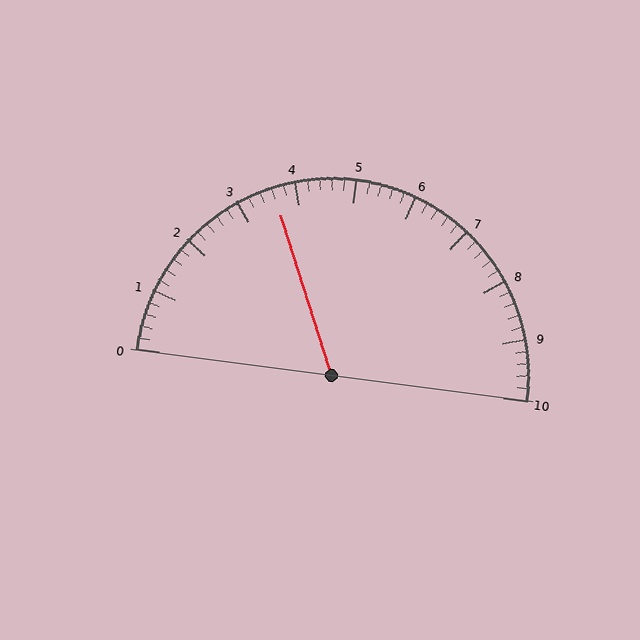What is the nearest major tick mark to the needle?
The nearest major tick mark is 4.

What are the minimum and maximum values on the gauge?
The gauge ranges from 0 to 10.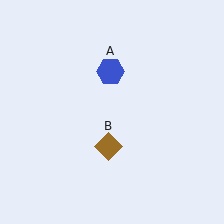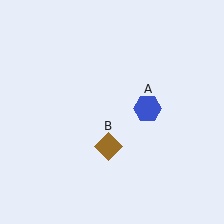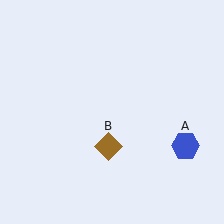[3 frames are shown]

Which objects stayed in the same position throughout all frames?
Brown diamond (object B) remained stationary.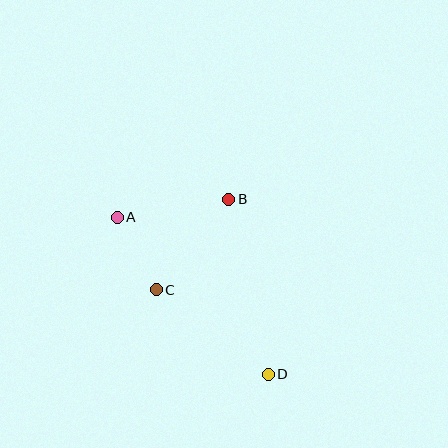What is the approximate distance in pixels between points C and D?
The distance between C and D is approximately 140 pixels.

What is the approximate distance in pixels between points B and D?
The distance between B and D is approximately 179 pixels.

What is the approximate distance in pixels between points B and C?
The distance between B and C is approximately 116 pixels.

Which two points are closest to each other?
Points A and C are closest to each other.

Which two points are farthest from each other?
Points A and D are farthest from each other.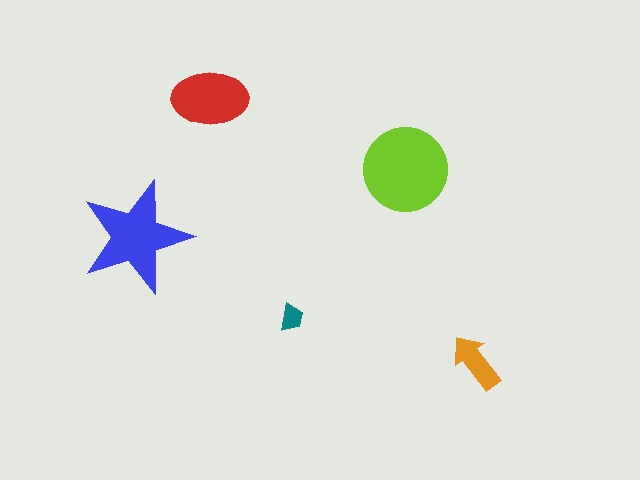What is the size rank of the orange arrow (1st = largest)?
4th.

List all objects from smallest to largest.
The teal trapezoid, the orange arrow, the red ellipse, the blue star, the lime circle.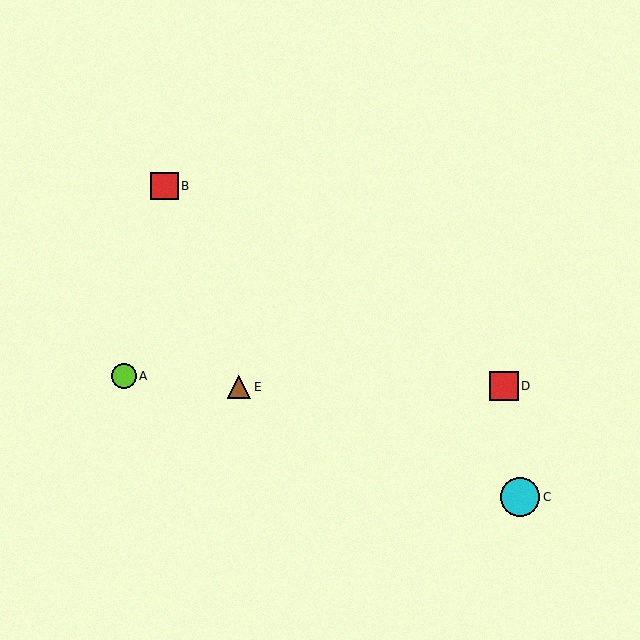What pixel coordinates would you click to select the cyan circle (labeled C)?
Click at (520, 497) to select the cyan circle C.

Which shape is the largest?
The cyan circle (labeled C) is the largest.